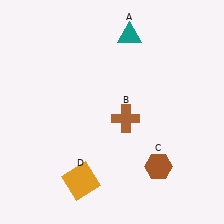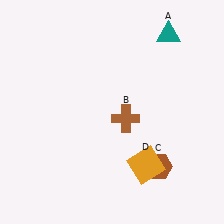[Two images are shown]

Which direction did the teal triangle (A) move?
The teal triangle (A) moved right.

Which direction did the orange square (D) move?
The orange square (D) moved right.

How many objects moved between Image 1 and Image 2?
2 objects moved between the two images.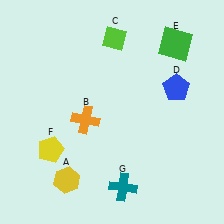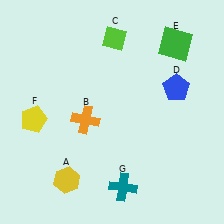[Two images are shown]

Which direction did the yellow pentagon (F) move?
The yellow pentagon (F) moved up.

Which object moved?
The yellow pentagon (F) moved up.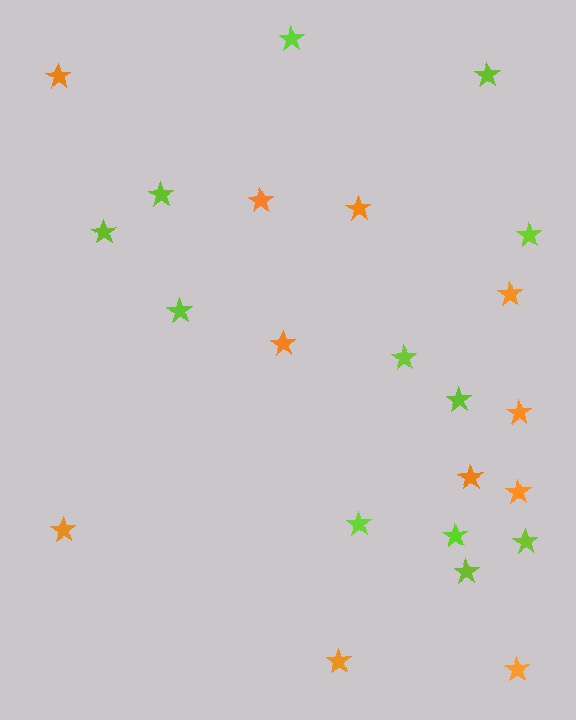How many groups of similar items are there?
There are 2 groups: one group of orange stars (11) and one group of lime stars (12).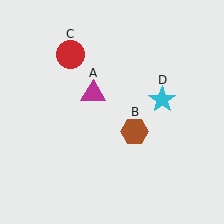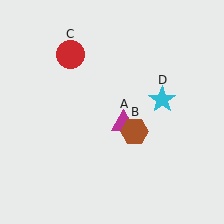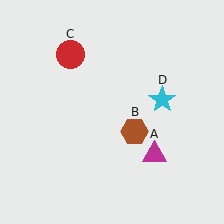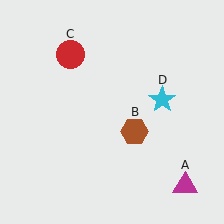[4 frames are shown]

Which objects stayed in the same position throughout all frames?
Brown hexagon (object B) and red circle (object C) and cyan star (object D) remained stationary.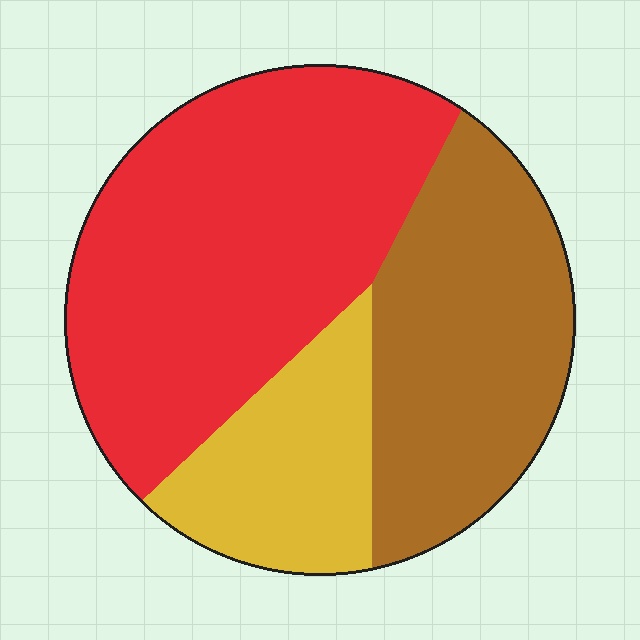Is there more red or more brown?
Red.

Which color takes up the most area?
Red, at roughly 50%.